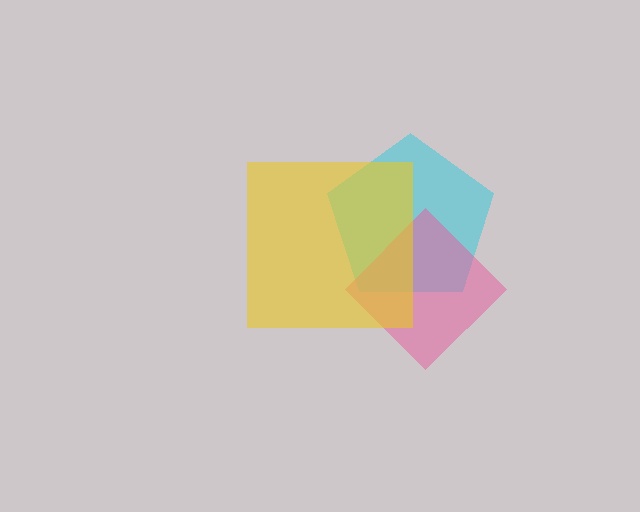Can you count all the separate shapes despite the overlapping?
Yes, there are 3 separate shapes.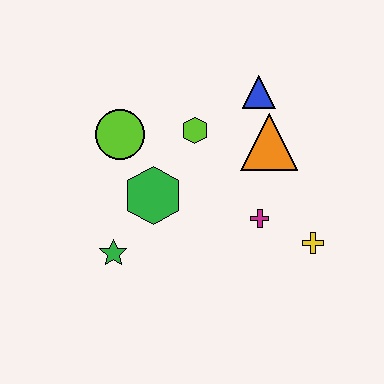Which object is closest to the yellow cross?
The magenta cross is closest to the yellow cross.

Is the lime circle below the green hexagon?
No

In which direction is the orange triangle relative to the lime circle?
The orange triangle is to the right of the lime circle.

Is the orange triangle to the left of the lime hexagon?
No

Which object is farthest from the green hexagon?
The yellow cross is farthest from the green hexagon.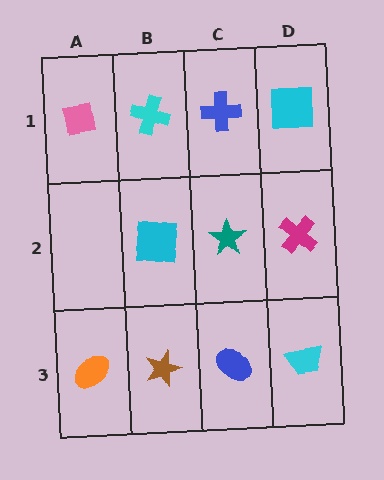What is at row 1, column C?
A blue cross.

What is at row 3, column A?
An orange ellipse.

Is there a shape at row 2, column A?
No, that cell is empty.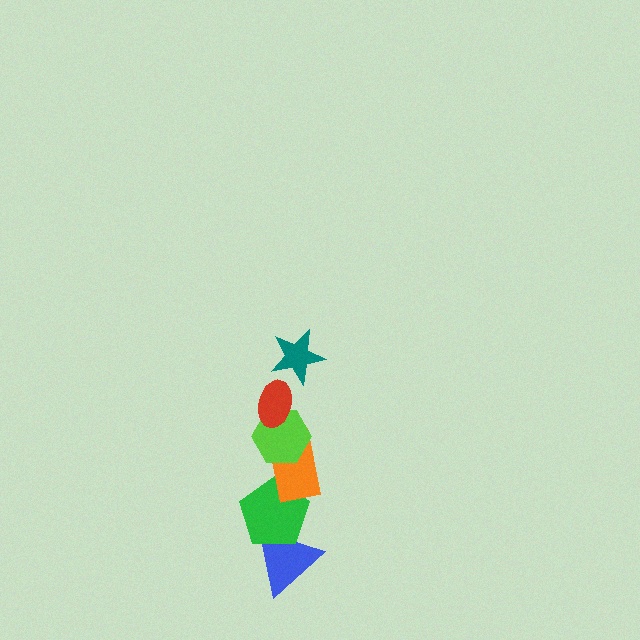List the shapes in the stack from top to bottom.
From top to bottom: the teal star, the red ellipse, the lime hexagon, the orange rectangle, the green pentagon, the blue triangle.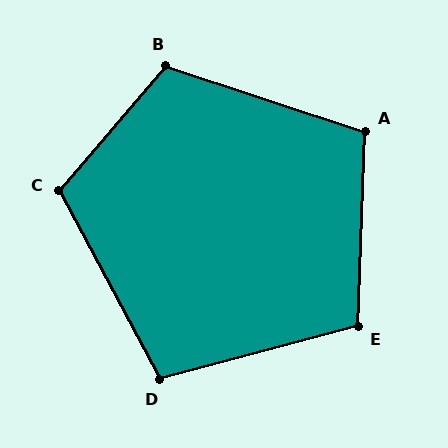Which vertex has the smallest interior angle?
D, at approximately 103 degrees.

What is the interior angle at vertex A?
Approximately 106 degrees (obtuse).